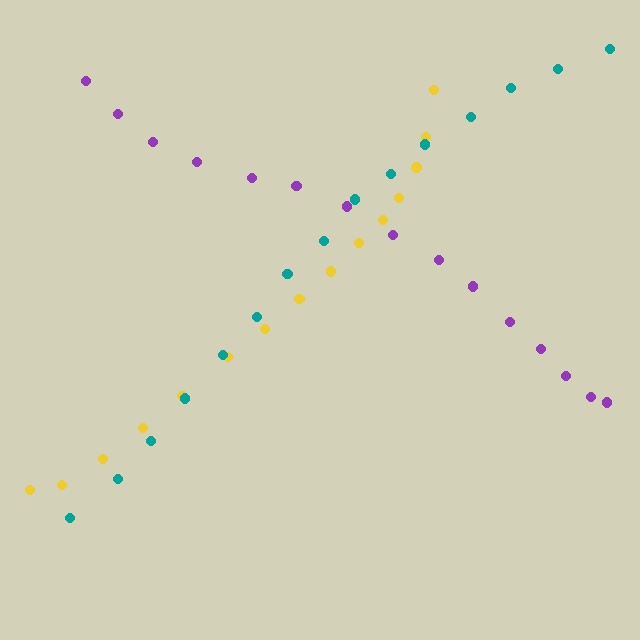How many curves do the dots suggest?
There are 3 distinct paths.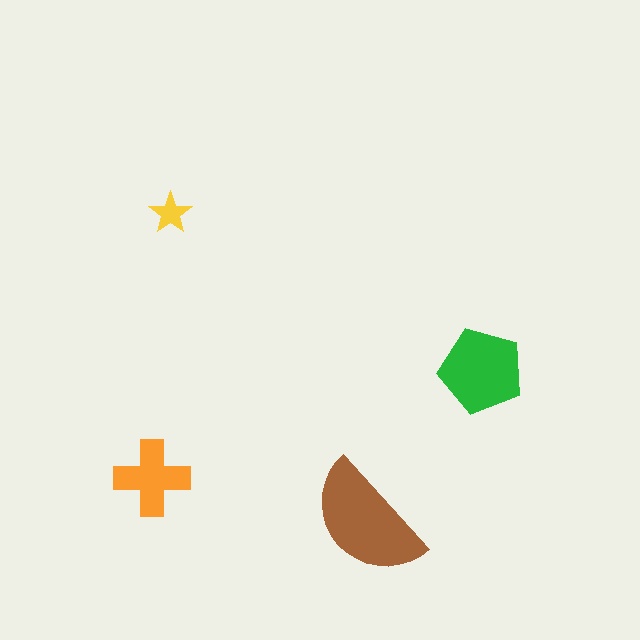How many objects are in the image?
There are 4 objects in the image.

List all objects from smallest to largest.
The yellow star, the orange cross, the green pentagon, the brown semicircle.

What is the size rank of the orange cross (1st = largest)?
3rd.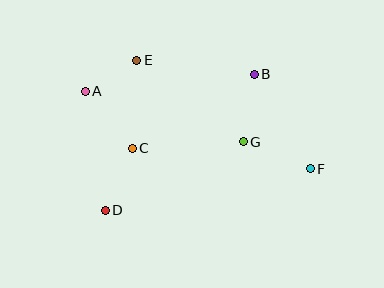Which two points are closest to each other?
Points A and E are closest to each other.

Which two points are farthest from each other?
Points A and F are farthest from each other.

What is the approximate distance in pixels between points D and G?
The distance between D and G is approximately 154 pixels.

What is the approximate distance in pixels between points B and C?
The distance between B and C is approximately 143 pixels.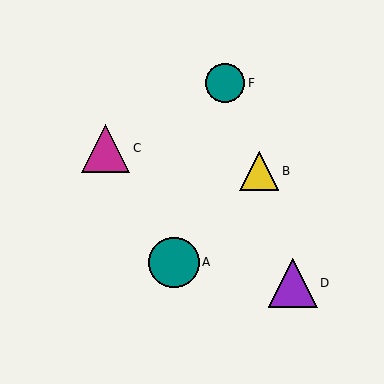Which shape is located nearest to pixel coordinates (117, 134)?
The magenta triangle (labeled C) at (106, 148) is nearest to that location.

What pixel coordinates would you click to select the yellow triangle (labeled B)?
Click at (259, 171) to select the yellow triangle B.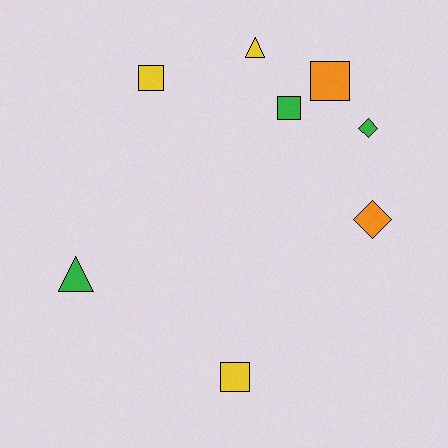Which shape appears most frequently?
Square, with 4 objects.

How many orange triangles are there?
There are no orange triangles.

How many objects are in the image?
There are 8 objects.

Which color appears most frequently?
Green, with 3 objects.